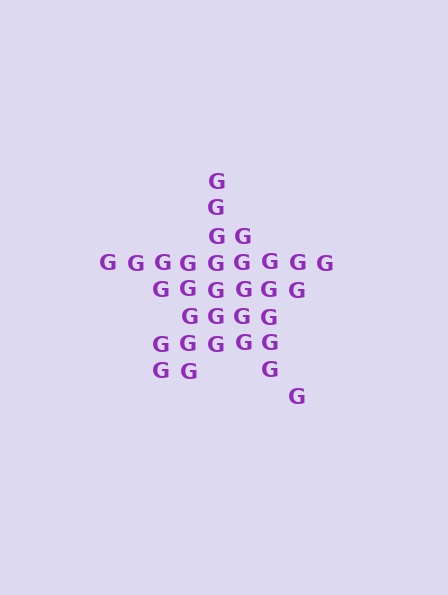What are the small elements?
The small elements are letter G's.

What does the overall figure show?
The overall figure shows a star.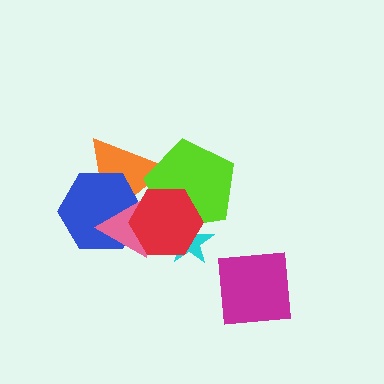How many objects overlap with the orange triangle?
4 objects overlap with the orange triangle.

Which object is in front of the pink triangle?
The red hexagon is in front of the pink triangle.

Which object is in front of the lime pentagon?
The red hexagon is in front of the lime pentagon.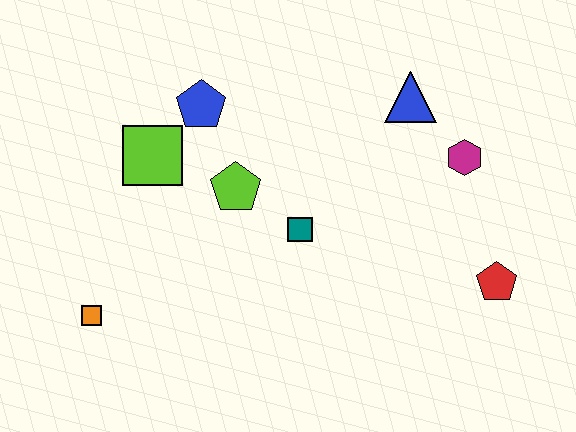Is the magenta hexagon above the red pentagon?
Yes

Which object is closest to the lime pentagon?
The teal square is closest to the lime pentagon.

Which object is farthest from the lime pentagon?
The red pentagon is farthest from the lime pentagon.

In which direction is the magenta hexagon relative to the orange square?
The magenta hexagon is to the right of the orange square.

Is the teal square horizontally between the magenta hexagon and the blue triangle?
No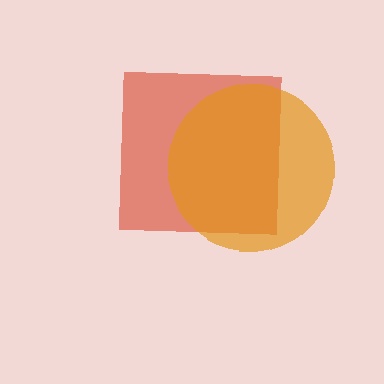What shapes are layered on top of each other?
The layered shapes are: a red square, an orange circle.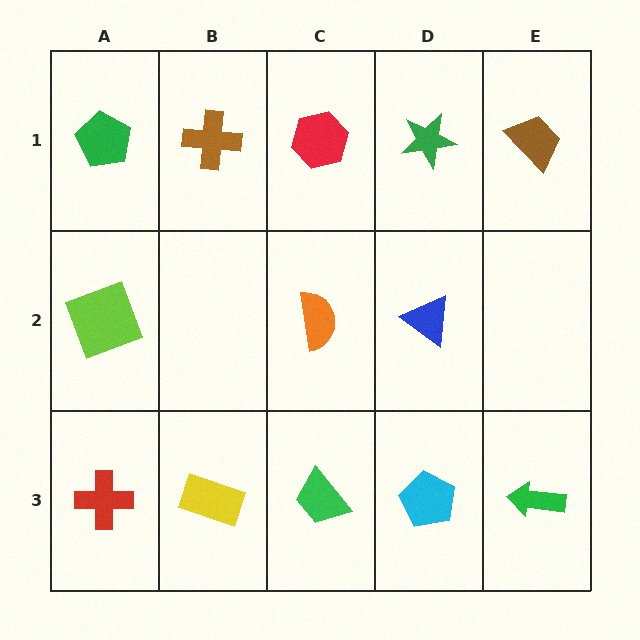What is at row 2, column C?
An orange semicircle.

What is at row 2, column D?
A blue triangle.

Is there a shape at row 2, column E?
No, that cell is empty.